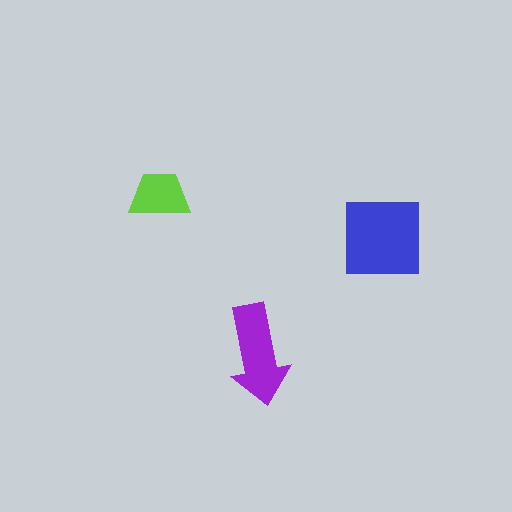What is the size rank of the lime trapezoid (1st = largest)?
3rd.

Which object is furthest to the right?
The blue square is rightmost.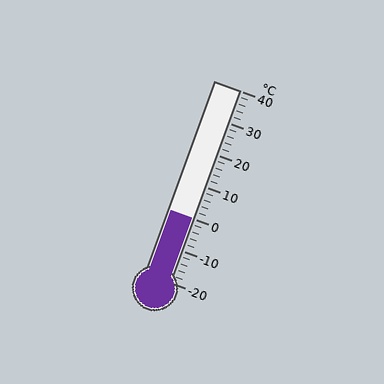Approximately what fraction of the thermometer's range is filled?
The thermometer is filled to approximately 35% of its range.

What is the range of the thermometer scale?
The thermometer scale ranges from -20°C to 40°C.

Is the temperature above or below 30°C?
The temperature is below 30°C.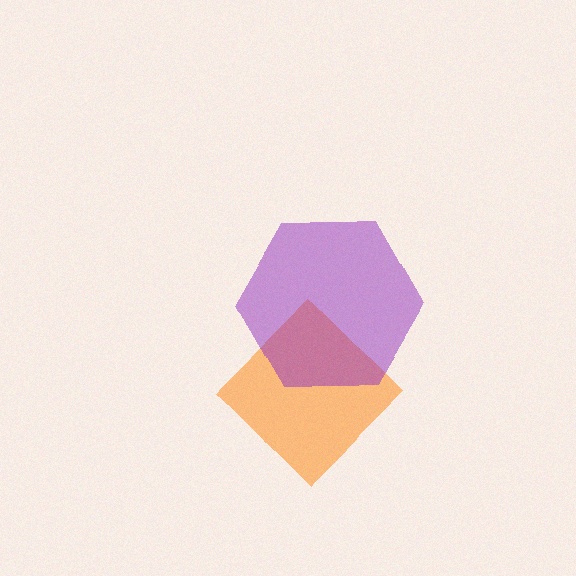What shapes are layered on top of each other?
The layered shapes are: an orange diamond, a purple hexagon.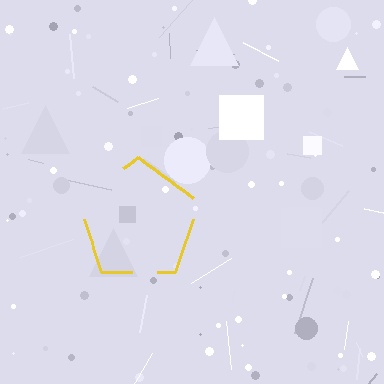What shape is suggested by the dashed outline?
The dashed outline suggests a pentagon.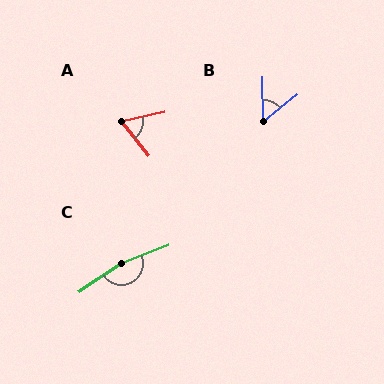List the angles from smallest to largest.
B (51°), A (64°), C (168°).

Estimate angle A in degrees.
Approximately 64 degrees.